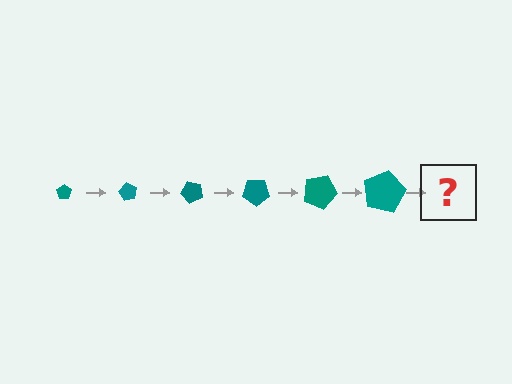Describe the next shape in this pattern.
It should be a pentagon, larger than the previous one and rotated 360 degrees from the start.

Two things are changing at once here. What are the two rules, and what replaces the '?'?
The two rules are that the pentagon grows larger each step and it rotates 60 degrees each step. The '?' should be a pentagon, larger than the previous one and rotated 360 degrees from the start.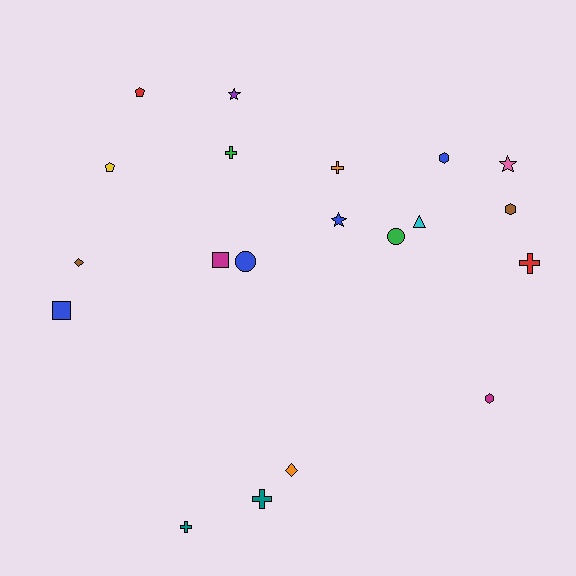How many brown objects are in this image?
There are 2 brown objects.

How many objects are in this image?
There are 20 objects.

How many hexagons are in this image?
There are 3 hexagons.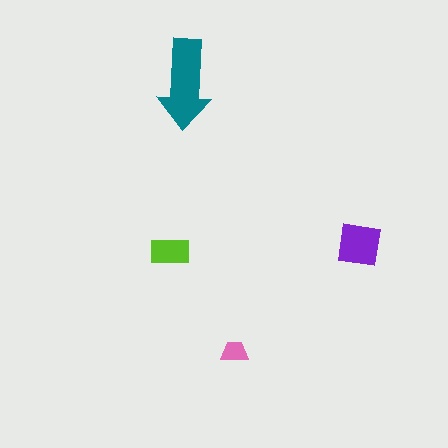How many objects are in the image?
There are 4 objects in the image.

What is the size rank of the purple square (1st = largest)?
2nd.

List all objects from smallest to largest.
The pink trapezoid, the lime rectangle, the purple square, the teal arrow.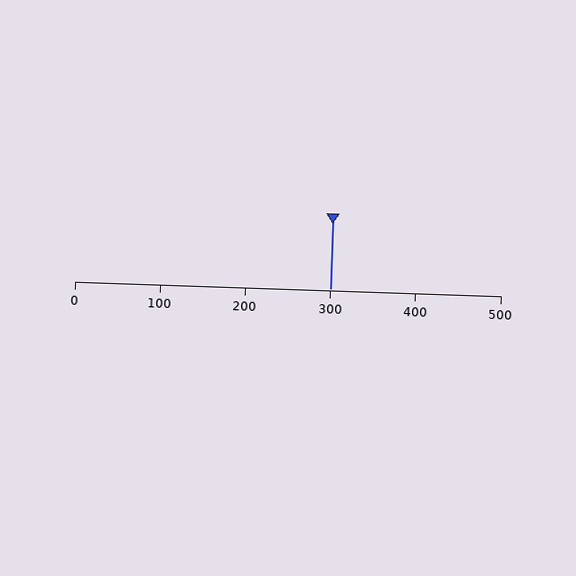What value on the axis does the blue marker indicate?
The marker indicates approximately 300.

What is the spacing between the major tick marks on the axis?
The major ticks are spaced 100 apart.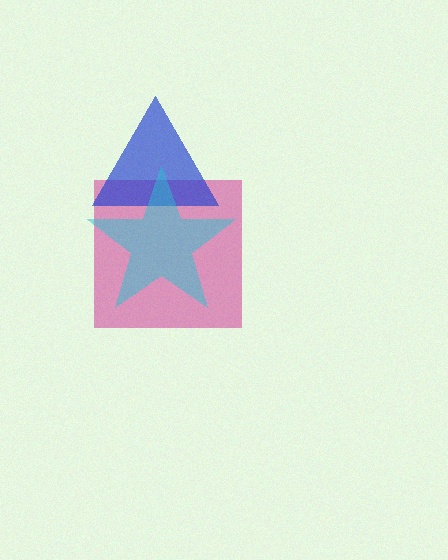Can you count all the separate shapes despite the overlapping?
Yes, there are 3 separate shapes.